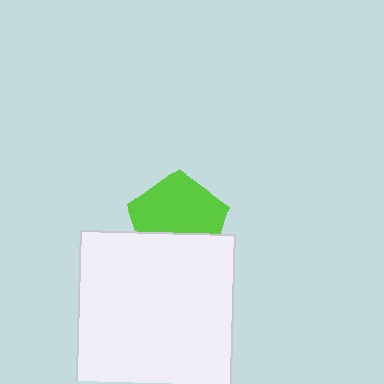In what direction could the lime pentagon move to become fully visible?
The lime pentagon could move up. That would shift it out from behind the white square entirely.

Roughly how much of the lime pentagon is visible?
Most of it is visible (roughly 65%).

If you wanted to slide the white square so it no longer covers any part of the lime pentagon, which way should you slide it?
Slide it down — that is the most direct way to separate the two shapes.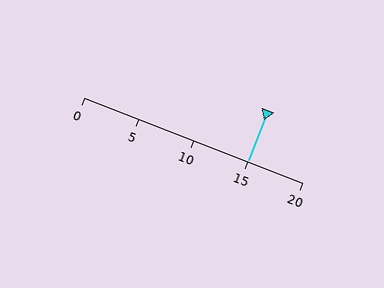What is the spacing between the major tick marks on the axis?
The major ticks are spaced 5 apart.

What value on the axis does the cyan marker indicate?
The marker indicates approximately 15.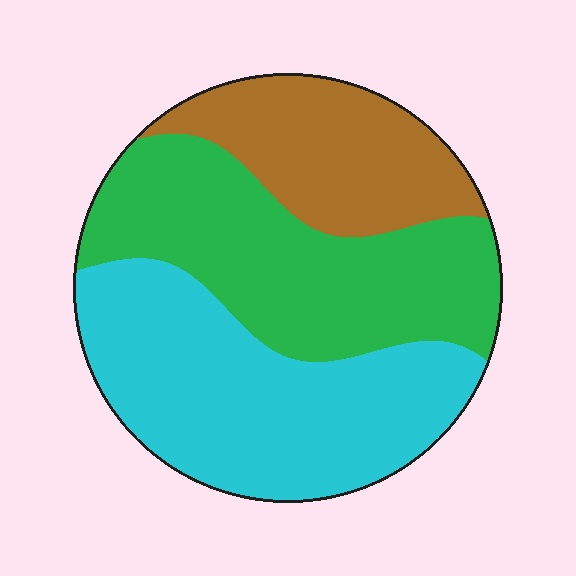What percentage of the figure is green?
Green covers 37% of the figure.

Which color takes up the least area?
Brown, at roughly 20%.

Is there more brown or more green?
Green.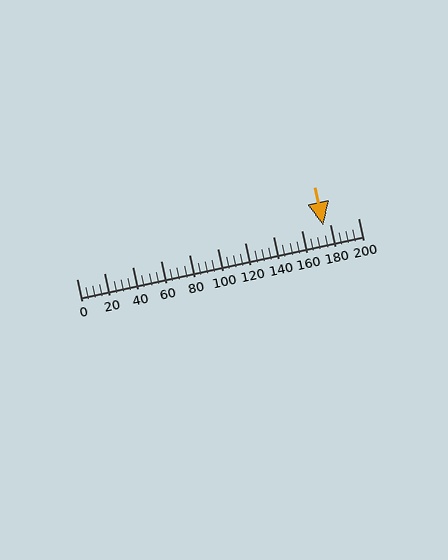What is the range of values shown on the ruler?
The ruler shows values from 0 to 200.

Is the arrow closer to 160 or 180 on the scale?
The arrow is closer to 180.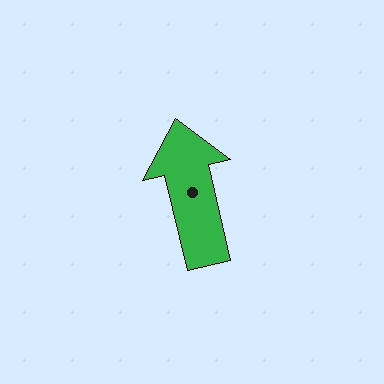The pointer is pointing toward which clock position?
Roughly 12 o'clock.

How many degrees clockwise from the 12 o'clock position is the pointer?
Approximately 347 degrees.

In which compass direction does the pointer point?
North.